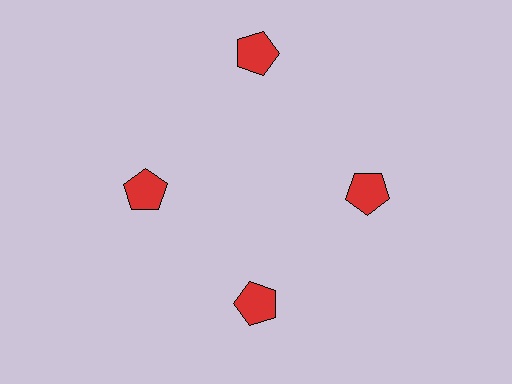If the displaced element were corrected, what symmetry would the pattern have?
It would have 4-fold rotational symmetry — the pattern would map onto itself every 90 degrees.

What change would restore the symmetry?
The symmetry would be restored by moving it inward, back onto the ring so that all 4 pentagons sit at equal angles and equal distance from the center.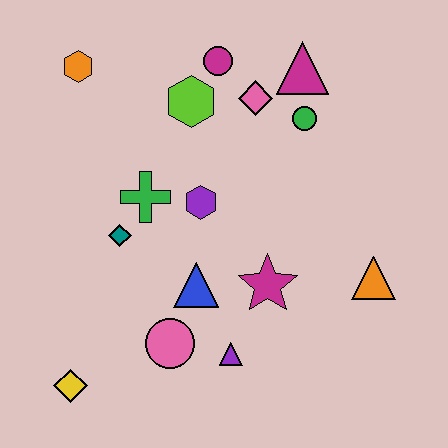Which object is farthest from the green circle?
The yellow diamond is farthest from the green circle.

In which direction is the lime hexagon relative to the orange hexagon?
The lime hexagon is to the right of the orange hexagon.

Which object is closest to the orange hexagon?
The lime hexagon is closest to the orange hexagon.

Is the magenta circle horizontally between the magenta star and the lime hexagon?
Yes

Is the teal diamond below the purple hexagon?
Yes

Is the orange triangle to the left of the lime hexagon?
No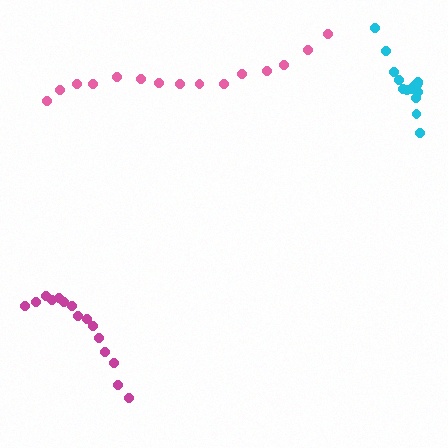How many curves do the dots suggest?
There are 3 distinct paths.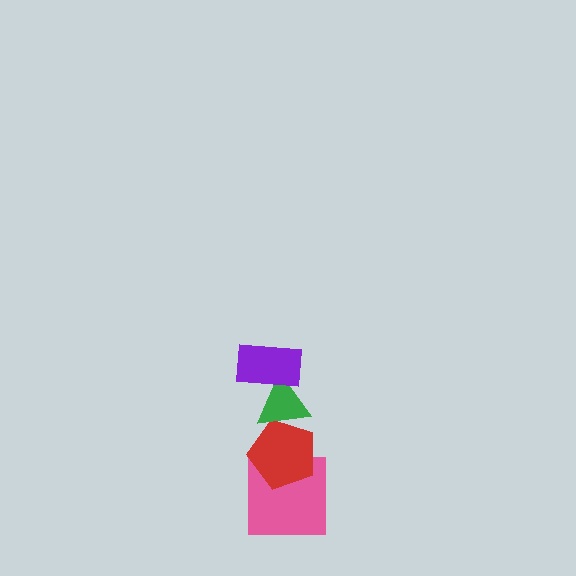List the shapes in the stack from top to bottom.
From top to bottom: the purple rectangle, the green triangle, the red pentagon, the pink square.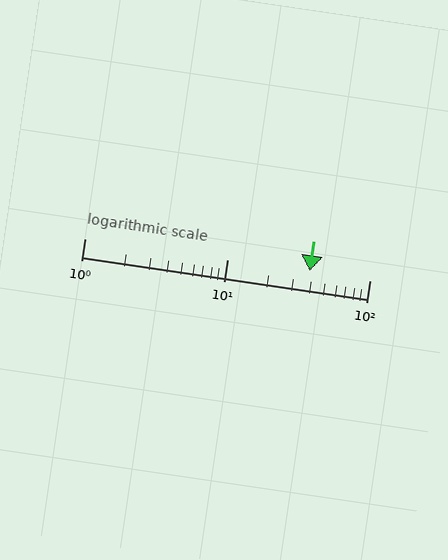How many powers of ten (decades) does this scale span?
The scale spans 2 decades, from 1 to 100.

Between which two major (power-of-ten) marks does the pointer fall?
The pointer is between 10 and 100.